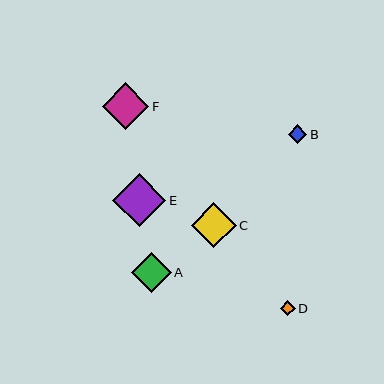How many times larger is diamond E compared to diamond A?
Diamond E is approximately 1.3 times the size of diamond A.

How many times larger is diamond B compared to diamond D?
Diamond B is approximately 1.3 times the size of diamond D.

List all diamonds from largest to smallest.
From largest to smallest: E, F, C, A, B, D.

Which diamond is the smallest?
Diamond D is the smallest with a size of approximately 15 pixels.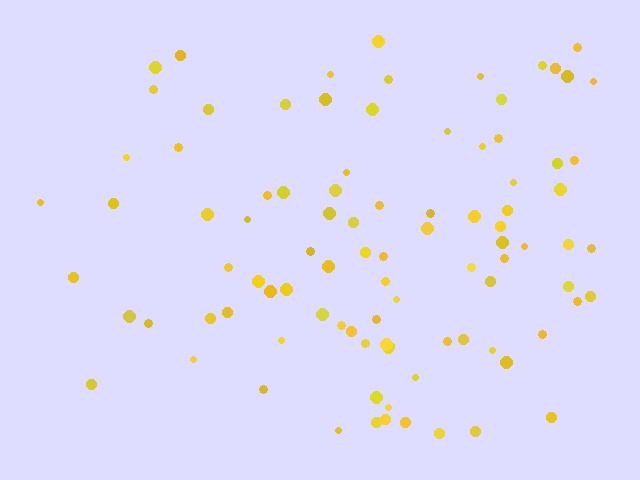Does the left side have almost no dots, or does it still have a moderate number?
Still a moderate number, just noticeably fewer than the right.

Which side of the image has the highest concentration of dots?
The right.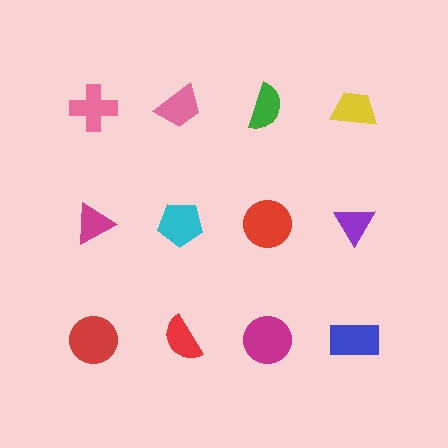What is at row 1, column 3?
A green semicircle.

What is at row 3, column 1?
A red circle.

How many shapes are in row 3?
4 shapes.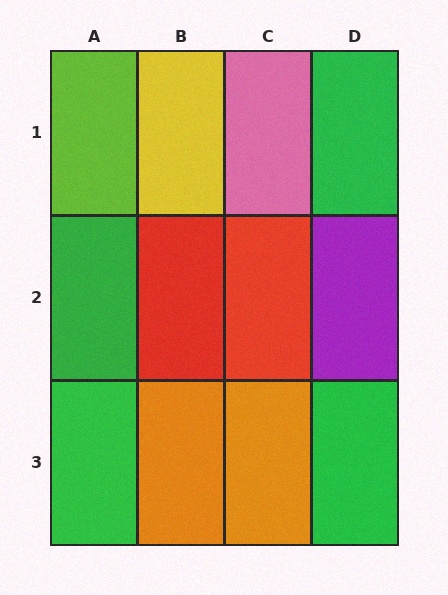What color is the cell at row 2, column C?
Red.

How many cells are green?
4 cells are green.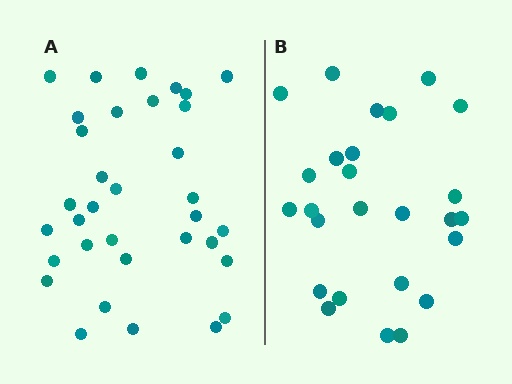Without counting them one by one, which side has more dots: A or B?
Region A (the left region) has more dots.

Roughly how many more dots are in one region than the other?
Region A has roughly 8 or so more dots than region B.